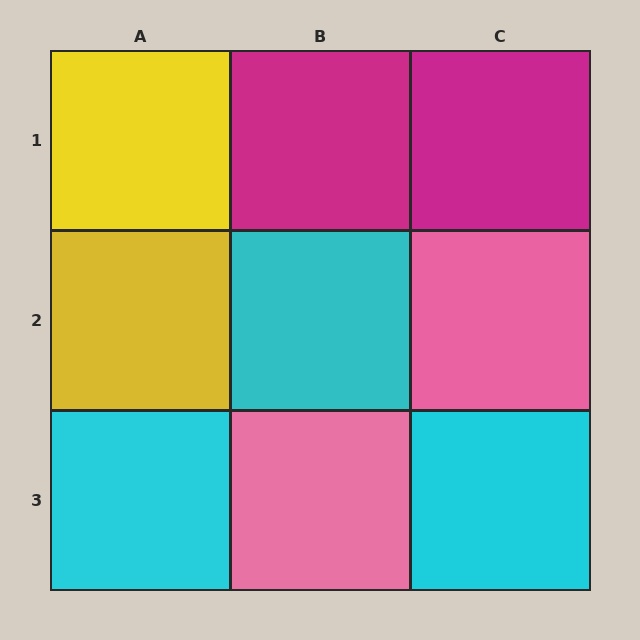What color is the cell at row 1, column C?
Magenta.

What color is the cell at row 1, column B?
Magenta.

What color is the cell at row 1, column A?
Yellow.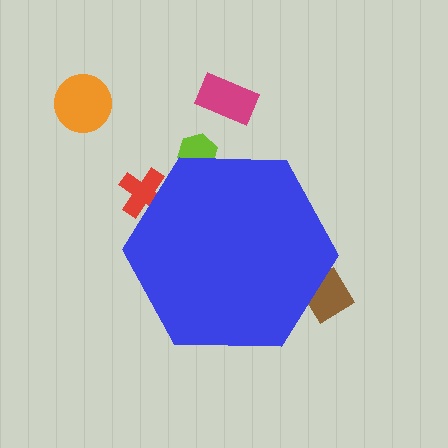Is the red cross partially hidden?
Yes, the red cross is partially hidden behind the blue hexagon.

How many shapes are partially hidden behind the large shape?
3 shapes are partially hidden.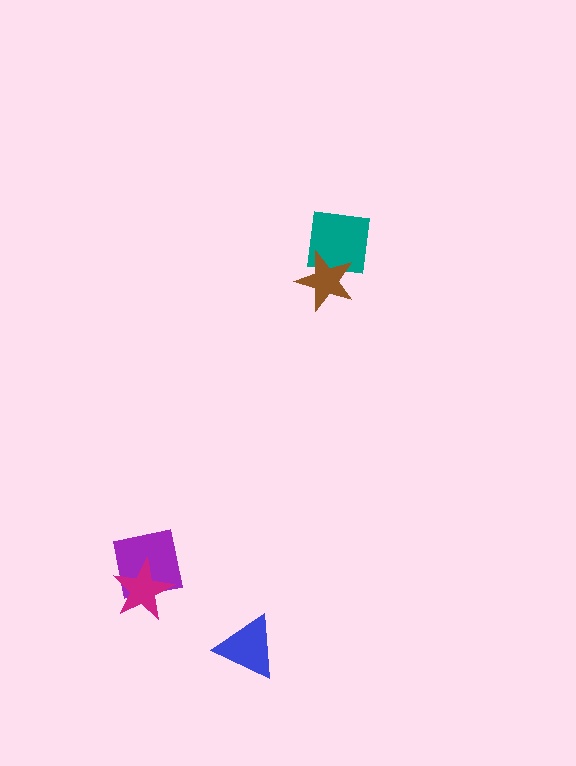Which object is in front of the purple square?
The magenta star is in front of the purple square.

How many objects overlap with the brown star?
1 object overlaps with the brown star.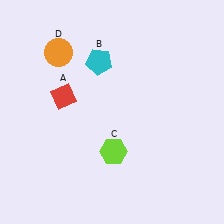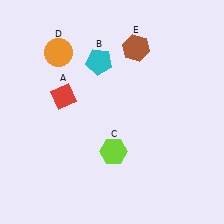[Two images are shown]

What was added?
A brown hexagon (E) was added in Image 2.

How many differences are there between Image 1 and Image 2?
There is 1 difference between the two images.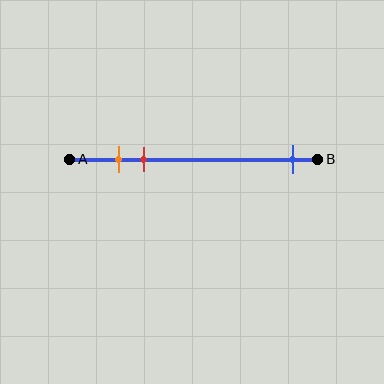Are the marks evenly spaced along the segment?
No, the marks are not evenly spaced.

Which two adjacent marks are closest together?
The orange and red marks are the closest adjacent pair.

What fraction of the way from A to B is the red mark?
The red mark is approximately 30% (0.3) of the way from A to B.